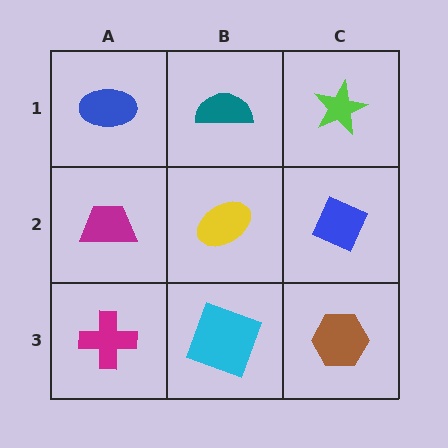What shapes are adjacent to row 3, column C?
A blue diamond (row 2, column C), a cyan square (row 3, column B).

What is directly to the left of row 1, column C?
A teal semicircle.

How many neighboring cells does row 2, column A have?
3.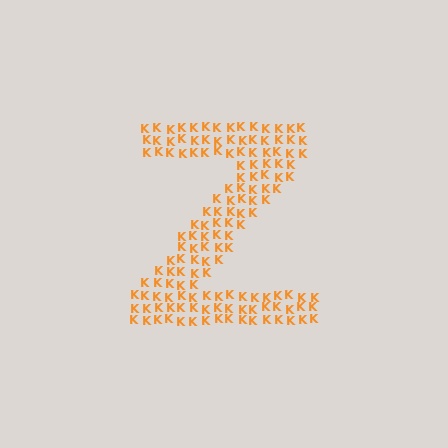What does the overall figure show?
The overall figure shows the letter Z.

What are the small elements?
The small elements are letter K's.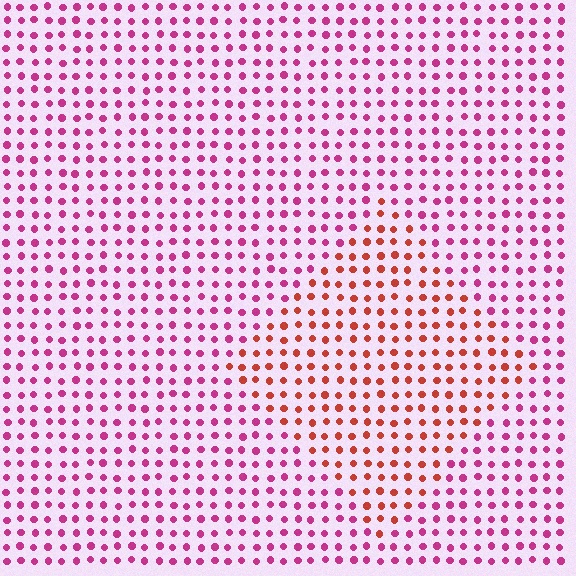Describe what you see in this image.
The image is filled with small magenta elements in a uniform arrangement. A diamond-shaped region is visible where the elements are tinted to a slightly different hue, forming a subtle color boundary.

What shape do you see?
I see a diamond.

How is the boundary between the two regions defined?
The boundary is defined purely by a slight shift in hue (about 41 degrees). Spacing, size, and orientation are identical on both sides.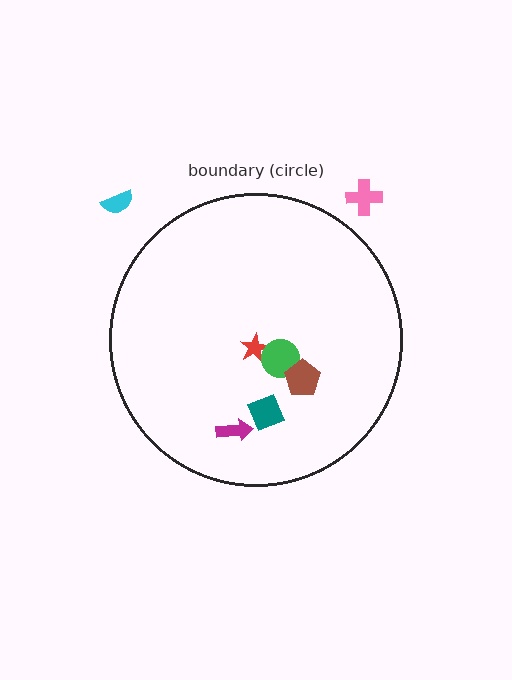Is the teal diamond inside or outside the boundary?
Inside.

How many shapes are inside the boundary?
5 inside, 2 outside.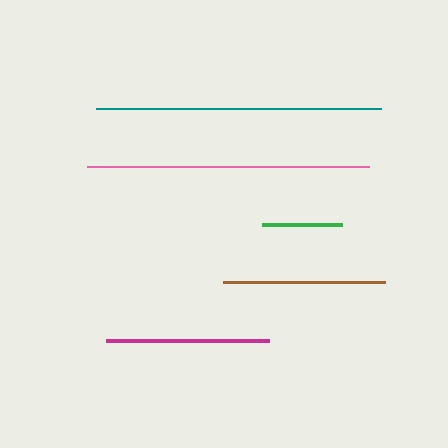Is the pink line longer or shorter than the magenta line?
The pink line is longer than the magenta line.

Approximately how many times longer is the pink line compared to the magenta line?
The pink line is approximately 1.7 times the length of the magenta line.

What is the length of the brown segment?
The brown segment is approximately 162 pixels long.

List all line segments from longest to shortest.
From longest to shortest: teal, pink, magenta, brown, green.